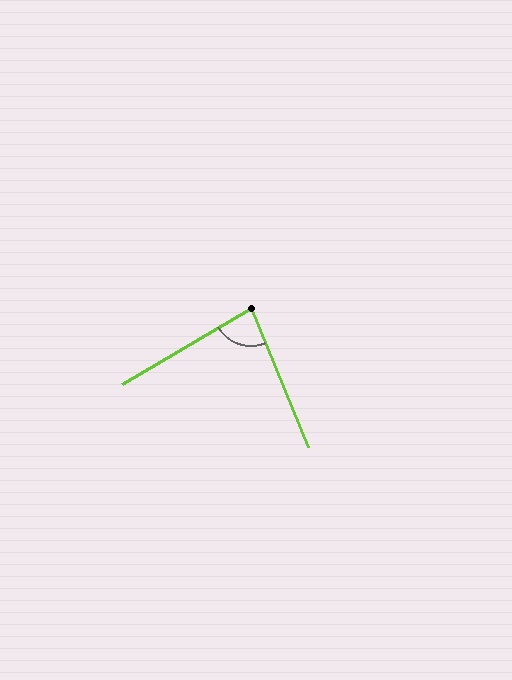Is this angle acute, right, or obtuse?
It is acute.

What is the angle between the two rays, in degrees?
Approximately 82 degrees.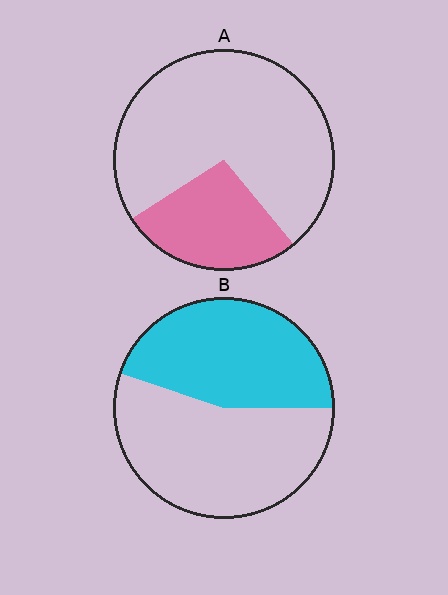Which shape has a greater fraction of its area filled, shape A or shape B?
Shape B.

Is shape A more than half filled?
No.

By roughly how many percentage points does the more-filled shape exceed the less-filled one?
By roughly 20 percentage points (B over A).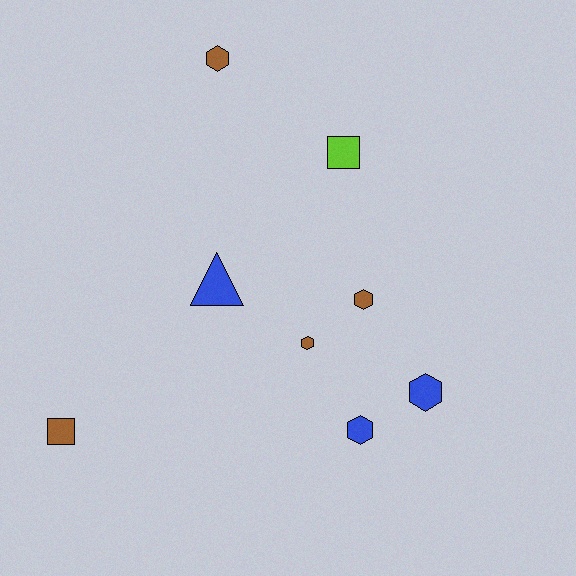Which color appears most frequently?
Brown, with 4 objects.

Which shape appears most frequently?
Hexagon, with 5 objects.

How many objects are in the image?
There are 8 objects.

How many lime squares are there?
There is 1 lime square.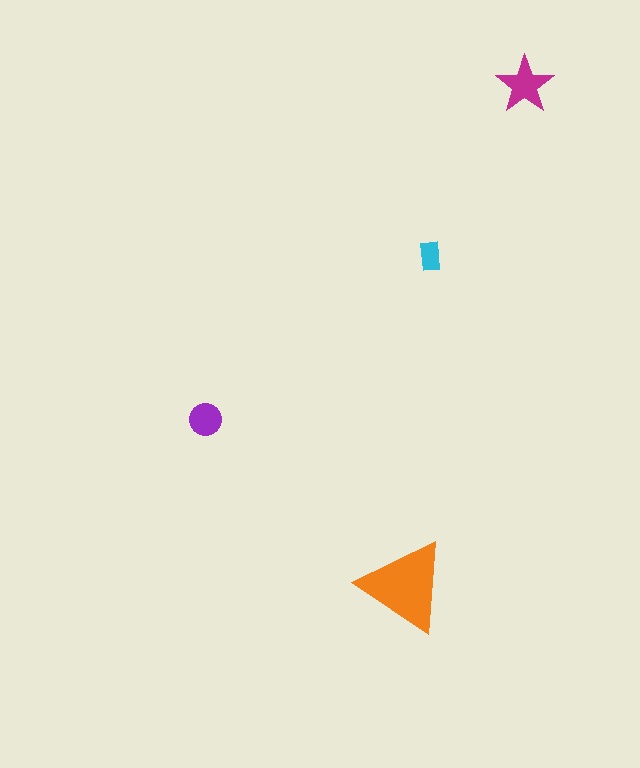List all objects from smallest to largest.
The cyan rectangle, the purple circle, the magenta star, the orange triangle.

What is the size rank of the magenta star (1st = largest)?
2nd.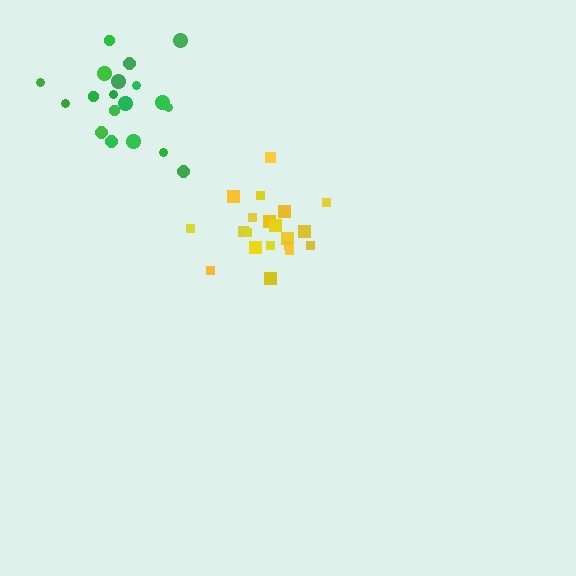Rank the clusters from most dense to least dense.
yellow, green.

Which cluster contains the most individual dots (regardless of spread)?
Yellow (20).